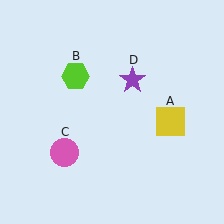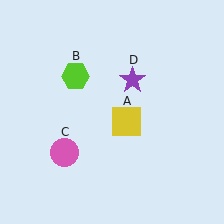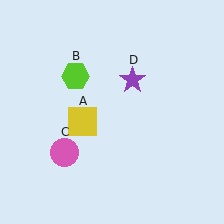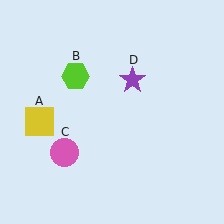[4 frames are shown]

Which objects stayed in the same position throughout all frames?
Lime hexagon (object B) and pink circle (object C) and purple star (object D) remained stationary.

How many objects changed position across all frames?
1 object changed position: yellow square (object A).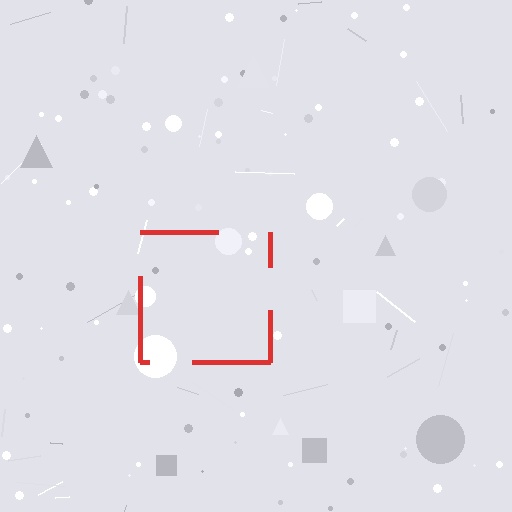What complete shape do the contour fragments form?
The contour fragments form a square.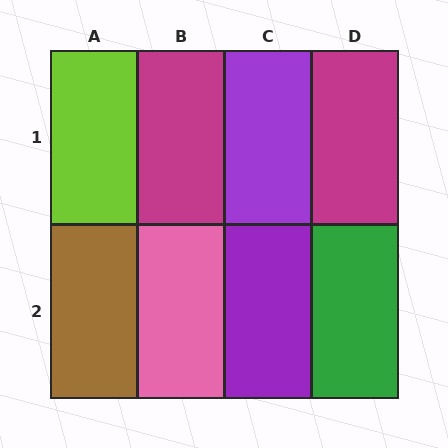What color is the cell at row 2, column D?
Green.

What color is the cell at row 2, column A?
Brown.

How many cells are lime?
1 cell is lime.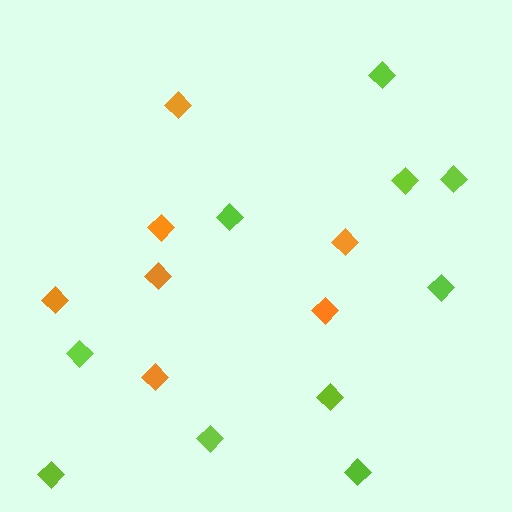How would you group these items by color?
There are 2 groups: one group of lime diamonds (10) and one group of orange diamonds (7).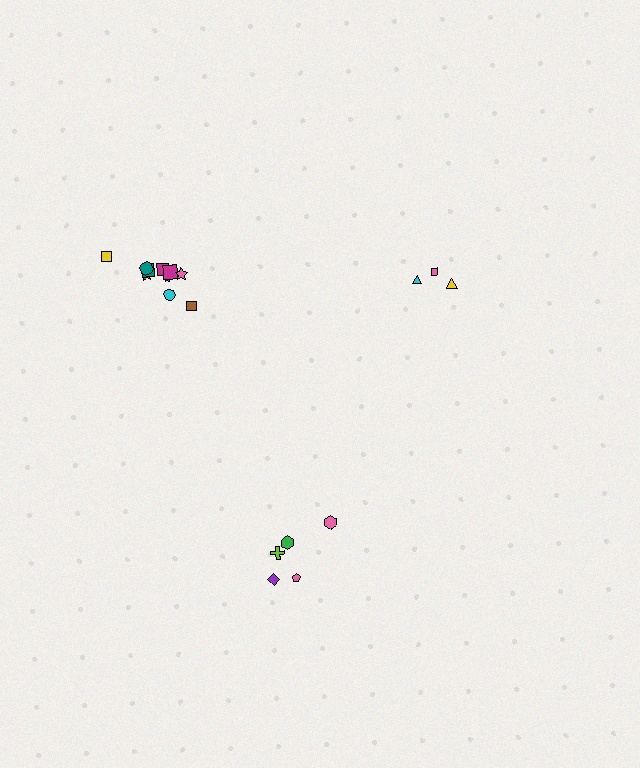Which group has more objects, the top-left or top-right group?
The top-left group.